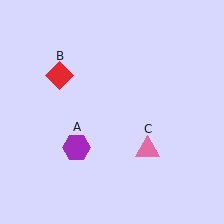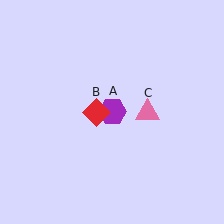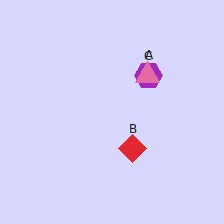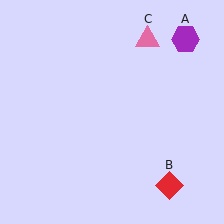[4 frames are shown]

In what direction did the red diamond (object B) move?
The red diamond (object B) moved down and to the right.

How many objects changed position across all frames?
3 objects changed position: purple hexagon (object A), red diamond (object B), pink triangle (object C).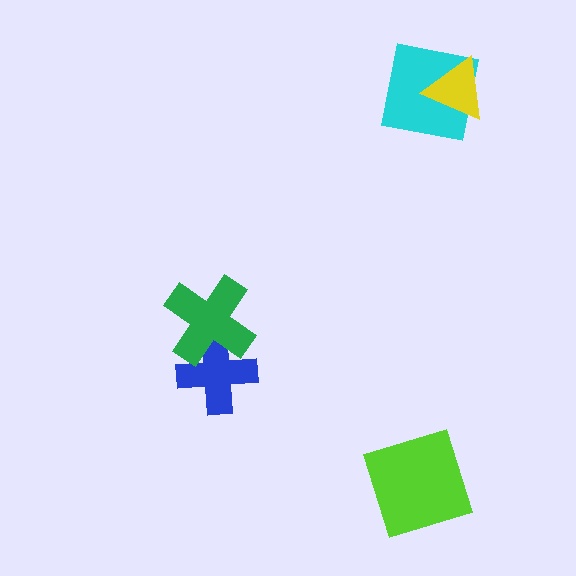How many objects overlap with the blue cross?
1 object overlaps with the blue cross.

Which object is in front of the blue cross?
The green cross is in front of the blue cross.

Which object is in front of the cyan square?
The yellow triangle is in front of the cyan square.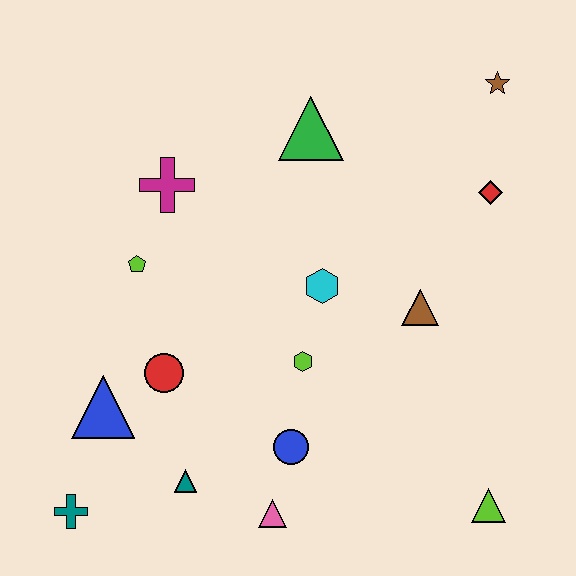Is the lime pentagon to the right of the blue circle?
No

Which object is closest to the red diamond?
The brown star is closest to the red diamond.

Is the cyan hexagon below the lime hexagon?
No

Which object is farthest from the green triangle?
The teal cross is farthest from the green triangle.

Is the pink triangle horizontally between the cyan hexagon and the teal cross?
Yes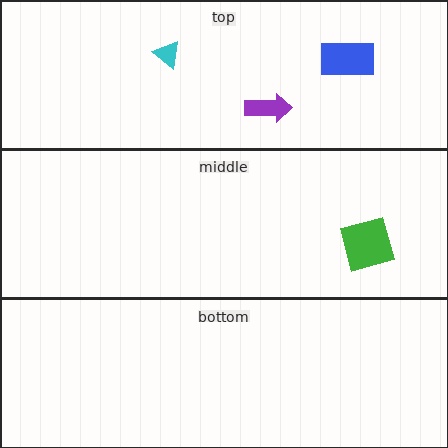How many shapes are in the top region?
3.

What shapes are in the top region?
The cyan triangle, the purple arrow, the blue rectangle.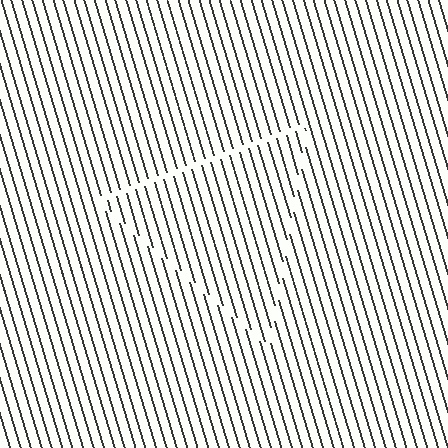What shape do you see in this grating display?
An illusory triangle. The interior of the shape contains the same grating, shifted by half a period — the contour is defined by the phase discontinuity where line-ends from the inner and outer gratings abut.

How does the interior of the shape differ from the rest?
The interior of the shape contains the same grating, shifted by half a period — the contour is defined by the phase discontinuity where line-ends from the inner and outer gratings abut.